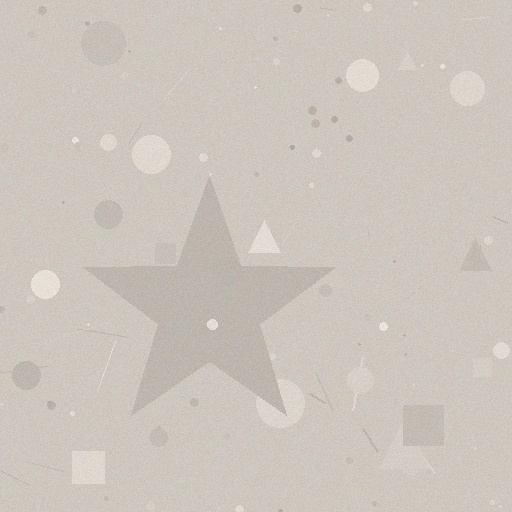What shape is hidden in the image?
A star is hidden in the image.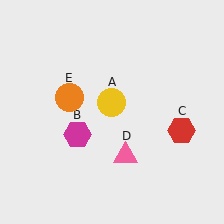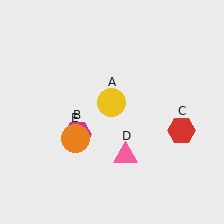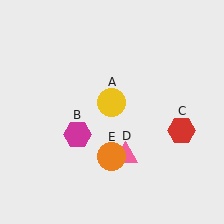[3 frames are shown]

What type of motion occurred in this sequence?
The orange circle (object E) rotated counterclockwise around the center of the scene.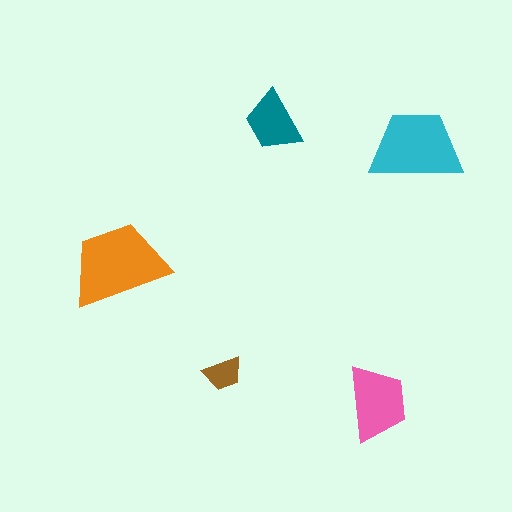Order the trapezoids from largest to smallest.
the orange one, the cyan one, the pink one, the teal one, the brown one.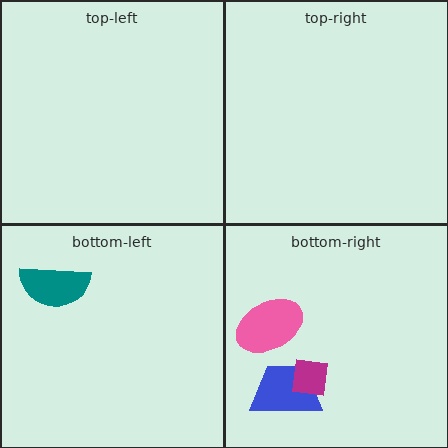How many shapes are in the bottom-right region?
3.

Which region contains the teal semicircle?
The bottom-left region.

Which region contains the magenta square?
The bottom-right region.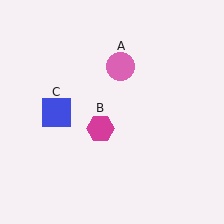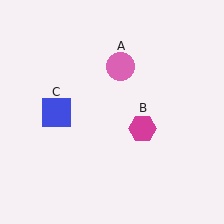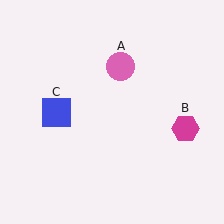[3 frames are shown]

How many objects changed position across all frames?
1 object changed position: magenta hexagon (object B).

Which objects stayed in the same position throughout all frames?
Pink circle (object A) and blue square (object C) remained stationary.